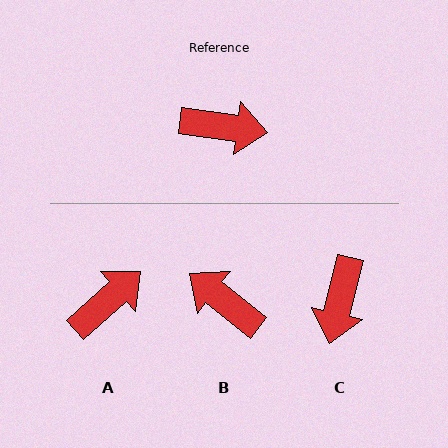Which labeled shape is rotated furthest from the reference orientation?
B, about 149 degrees away.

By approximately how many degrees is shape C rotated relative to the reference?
Approximately 97 degrees clockwise.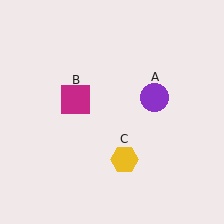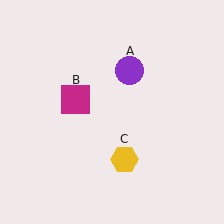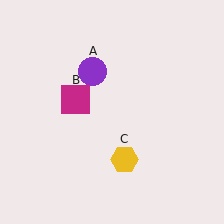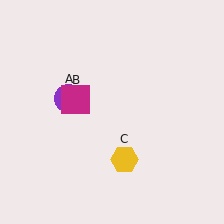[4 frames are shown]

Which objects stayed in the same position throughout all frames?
Magenta square (object B) and yellow hexagon (object C) remained stationary.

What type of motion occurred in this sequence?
The purple circle (object A) rotated counterclockwise around the center of the scene.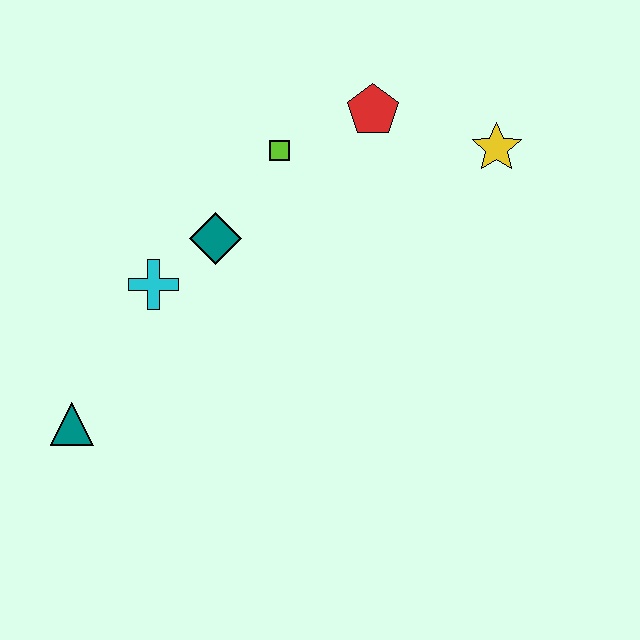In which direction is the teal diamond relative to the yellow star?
The teal diamond is to the left of the yellow star.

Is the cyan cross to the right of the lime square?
No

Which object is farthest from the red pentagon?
The teal triangle is farthest from the red pentagon.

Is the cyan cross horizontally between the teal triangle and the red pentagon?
Yes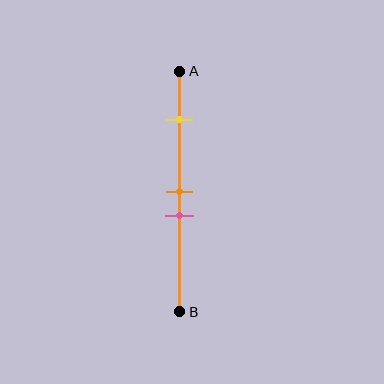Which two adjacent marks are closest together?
The orange and pink marks are the closest adjacent pair.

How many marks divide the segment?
There are 3 marks dividing the segment.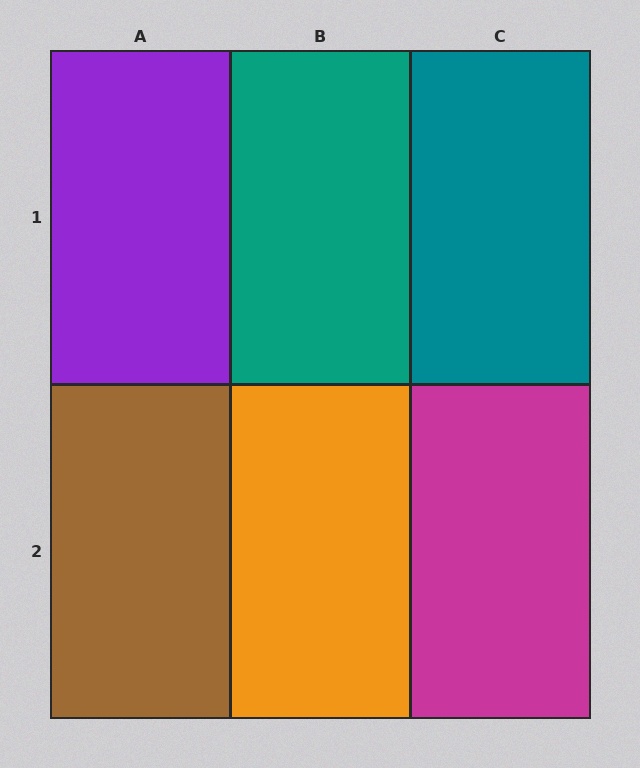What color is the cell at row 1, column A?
Purple.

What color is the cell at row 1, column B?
Teal.